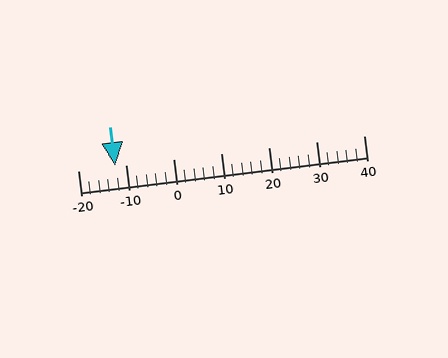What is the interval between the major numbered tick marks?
The major tick marks are spaced 10 units apart.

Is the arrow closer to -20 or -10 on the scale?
The arrow is closer to -10.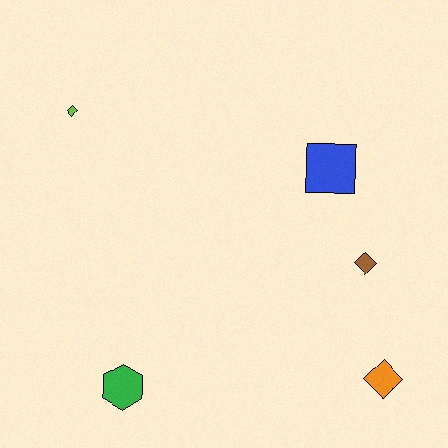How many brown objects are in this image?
There is 1 brown object.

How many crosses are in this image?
There are no crosses.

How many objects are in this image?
There are 5 objects.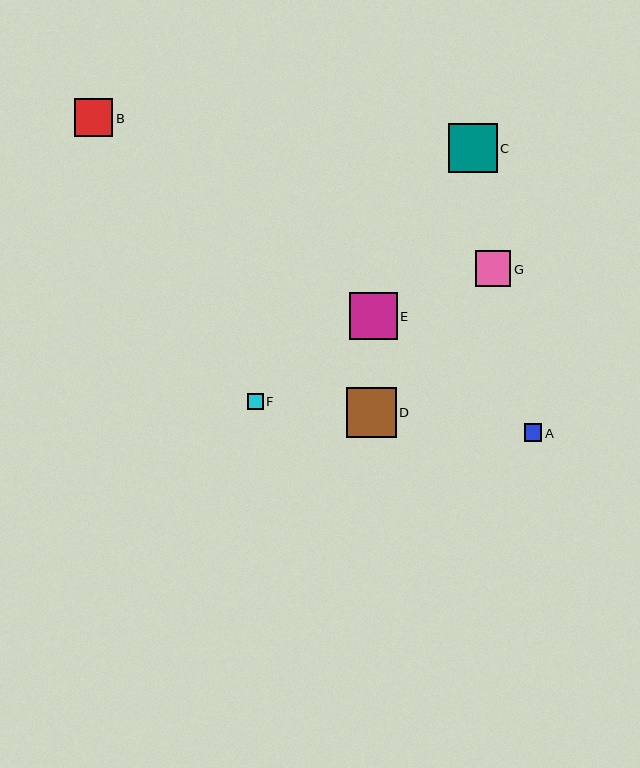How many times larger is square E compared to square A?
Square E is approximately 2.8 times the size of square A.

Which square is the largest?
Square D is the largest with a size of approximately 50 pixels.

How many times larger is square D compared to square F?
Square D is approximately 3.1 times the size of square F.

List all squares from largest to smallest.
From largest to smallest: D, C, E, B, G, A, F.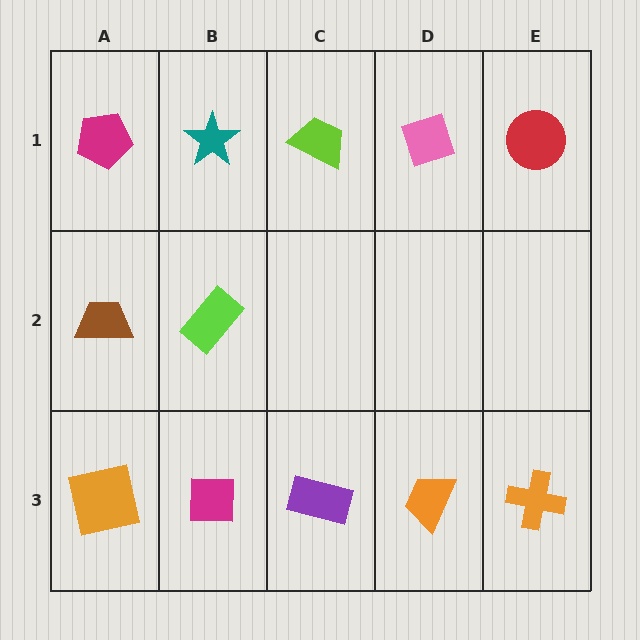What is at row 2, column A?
A brown trapezoid.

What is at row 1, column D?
A pink diamond.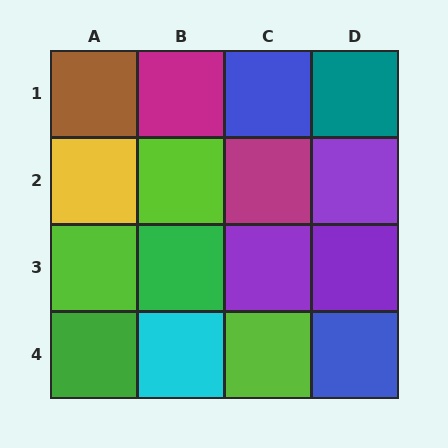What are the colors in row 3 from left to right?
Lime, green, purple, purple.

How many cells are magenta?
2 cells are magenta.